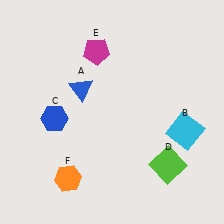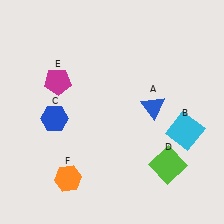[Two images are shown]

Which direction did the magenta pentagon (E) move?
The magenta pentagon (E) moved left.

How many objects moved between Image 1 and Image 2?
2 objects moved between the two images.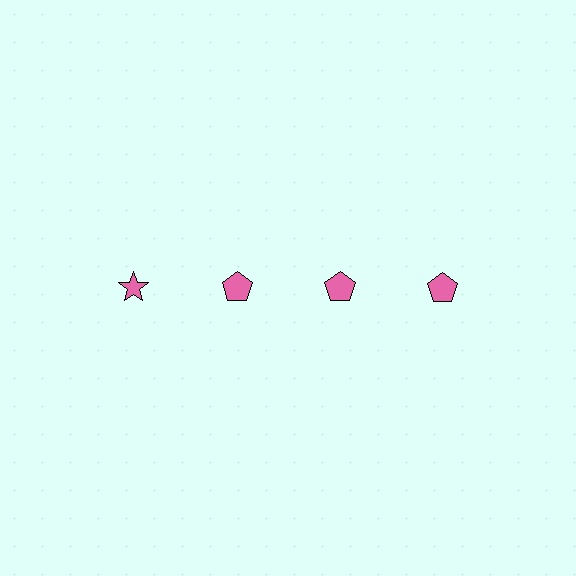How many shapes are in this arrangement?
There are 4 shapes arranged in a grid pattern.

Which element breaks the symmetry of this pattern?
The pink star in the top row, leftmost column breaks the symmetry. All other shapes are pink pentagons.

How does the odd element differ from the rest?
It has a different shape: star instead of pentagon.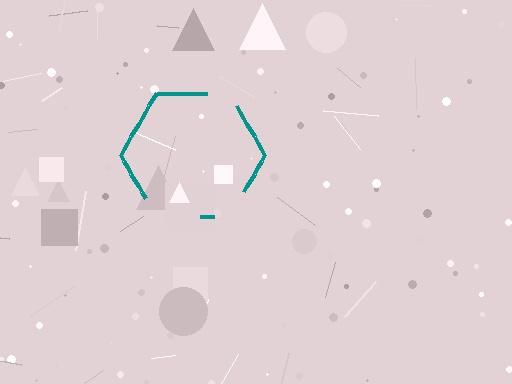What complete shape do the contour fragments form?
The contour fragments form a hexagon.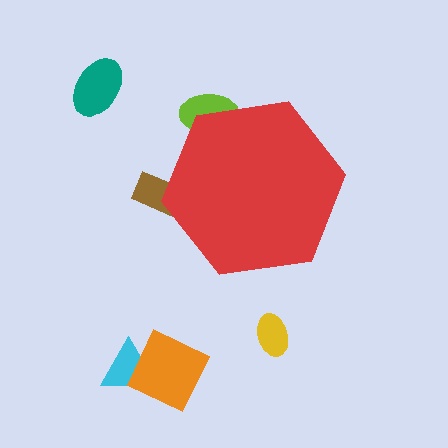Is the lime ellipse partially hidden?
Yes, the lime ellipse is partially hidden behind the red hexagon.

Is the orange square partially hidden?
No, the orange square is fully visible.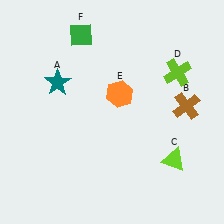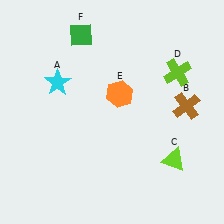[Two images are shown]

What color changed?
The star (A) changed from teal in Image 1 to cyan in Image 2.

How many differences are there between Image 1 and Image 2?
There is 1 difference between the two images.